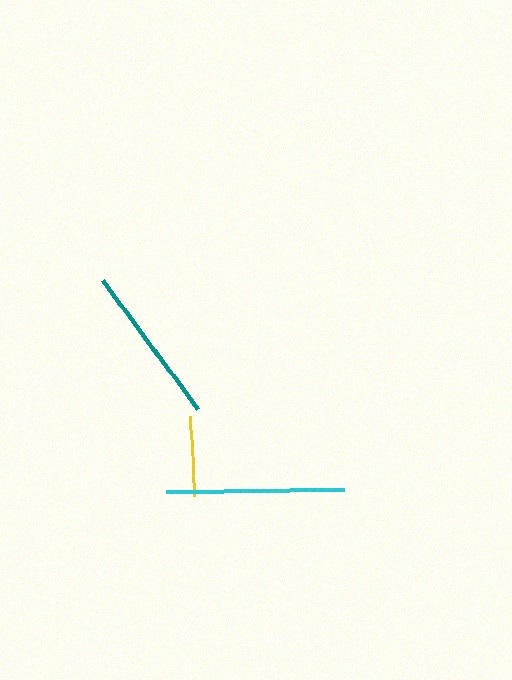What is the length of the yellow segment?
The yellow segment is approximately 80 pixels long.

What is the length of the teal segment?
The teal segment is approximately 160 pixels long.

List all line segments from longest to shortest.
From longest to shortest: cyan, teal, yellow.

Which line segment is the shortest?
The yellow line is the shortest at approximately 80 pixels.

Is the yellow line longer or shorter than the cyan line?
The cyan line is longer than the yellow line.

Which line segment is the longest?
The cyan line is the longest at approximately 178 pixels.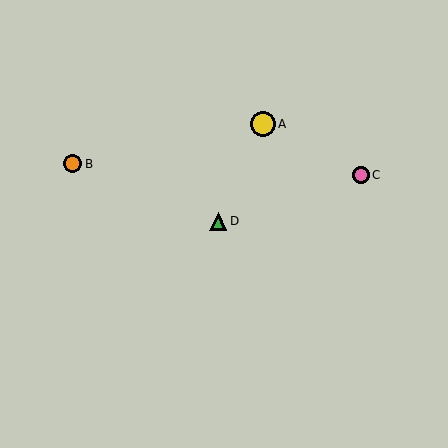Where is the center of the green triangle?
The center of the green triangle is at (218, 221).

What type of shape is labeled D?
Shape D is a green triangle.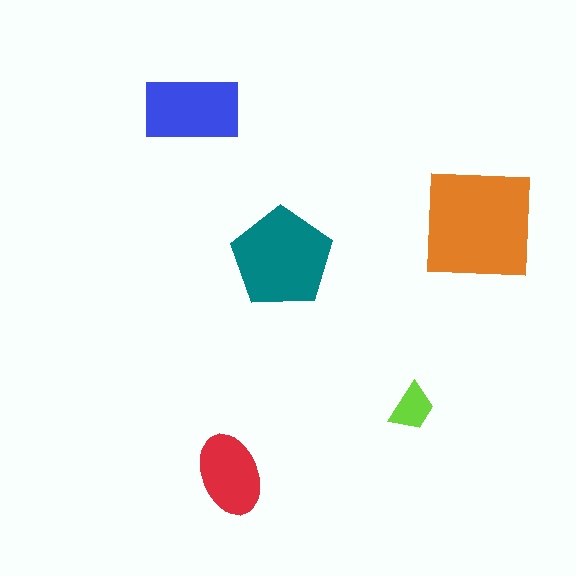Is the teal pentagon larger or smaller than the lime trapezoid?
Larger.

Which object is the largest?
The orange square.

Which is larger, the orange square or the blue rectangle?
The orange square.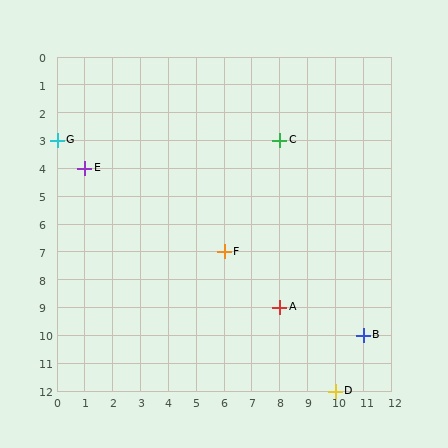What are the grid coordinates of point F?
Point F is at grid coordinates (6, 7).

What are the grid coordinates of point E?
Point E is at grid coordinates (1, 4).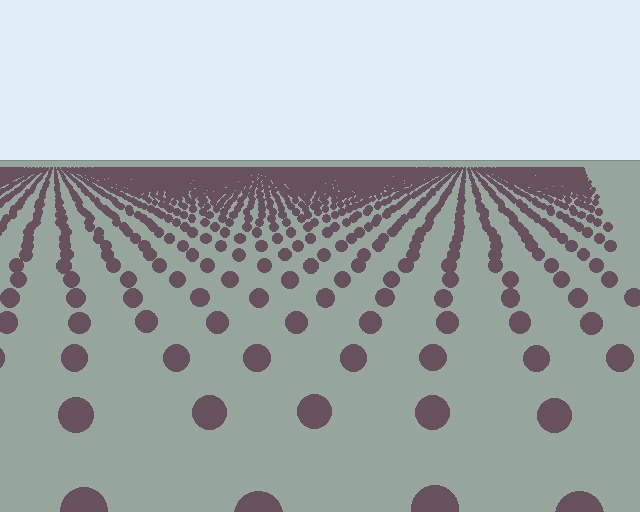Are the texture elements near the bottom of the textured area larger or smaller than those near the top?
Larger. Near the bottom, elements are closer to the viewer and appear at a bigger on-screen size.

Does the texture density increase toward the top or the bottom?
Density increases toward the top.